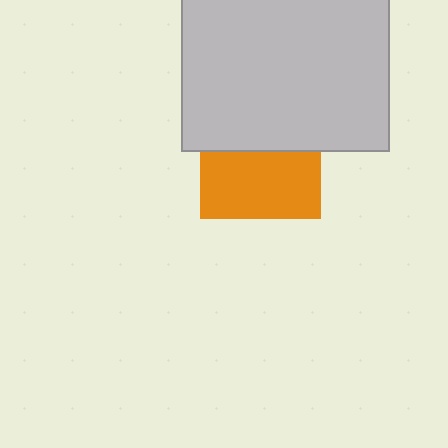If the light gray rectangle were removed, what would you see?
You would see the complete orange square.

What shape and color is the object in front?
The object in front is a light gray rectangle.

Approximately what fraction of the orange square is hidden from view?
Roughly 44% of the orange square is hidden behind the light gray rectangle.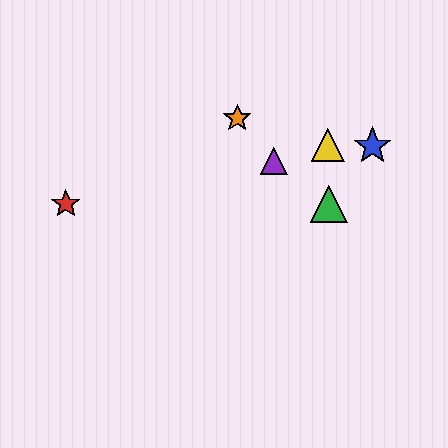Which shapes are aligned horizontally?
The red star, the green triangle are aligned horizontally.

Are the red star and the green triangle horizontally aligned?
Yes, both are at y≈204.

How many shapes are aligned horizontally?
2 shapes (the red star, the green triangle) are aligned horizontally.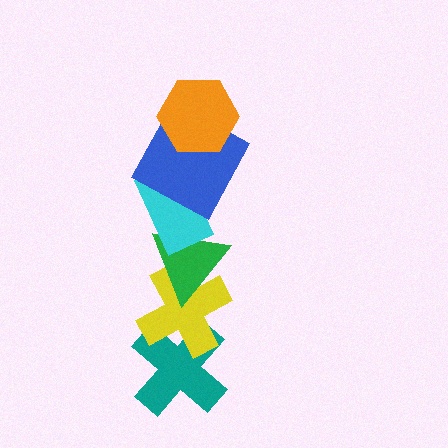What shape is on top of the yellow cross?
The green triangle is on top of the yellow cross.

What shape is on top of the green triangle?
The cyan rectangle is on top of the green triangle.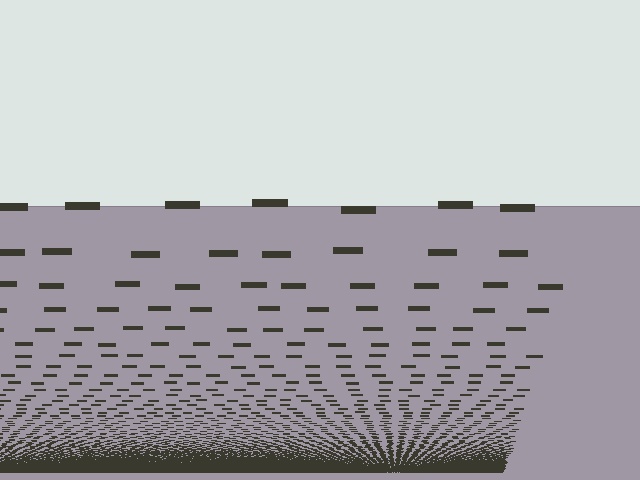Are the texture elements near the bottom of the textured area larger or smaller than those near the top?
Smaller. The gradient is inverted — elements near the bottom are smaller and denser.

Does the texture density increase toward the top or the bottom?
Density increases toward the bottom.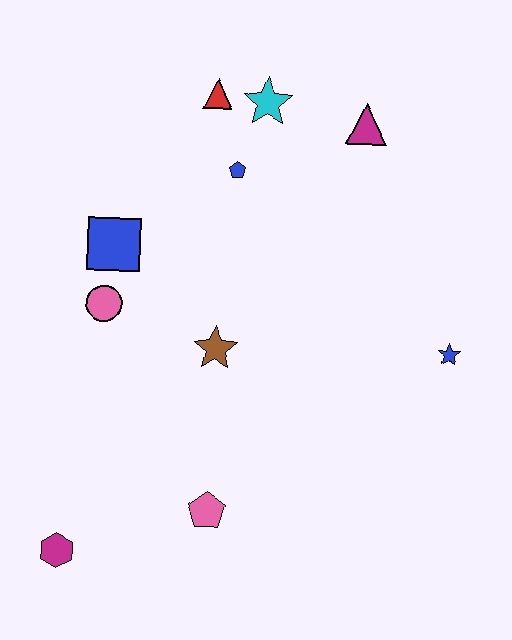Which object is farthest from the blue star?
The magenta hexagon is farthest from the blue star.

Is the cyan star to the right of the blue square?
Yes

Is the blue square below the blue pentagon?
Yes